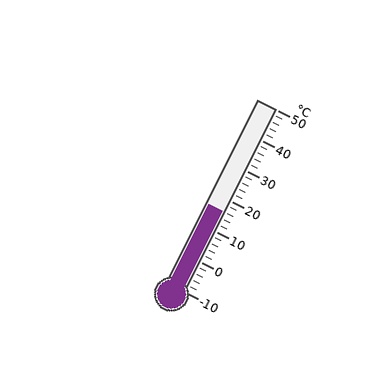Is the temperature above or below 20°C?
The temperature is below 20°C.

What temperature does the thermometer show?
The thermometer shows approximately 16°C.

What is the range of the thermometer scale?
The thermometer scale ranges from -10°C to 50°C.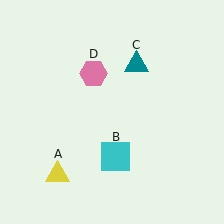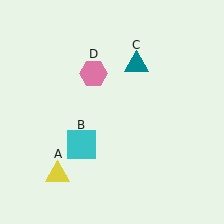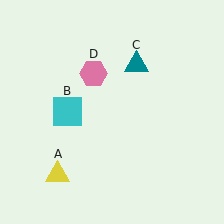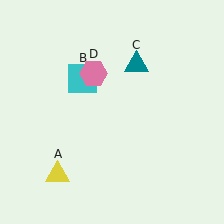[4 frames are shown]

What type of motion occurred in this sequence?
The cyan square (object B) rotated clockwise around the center of the scene.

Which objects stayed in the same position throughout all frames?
Yellow triangle (object A) and teal triangle (object C) and pink hexagon (object D) remained stationary.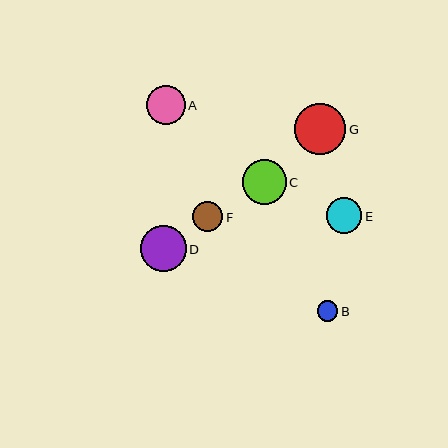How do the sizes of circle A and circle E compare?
Circle A and circle E are approximately the same size.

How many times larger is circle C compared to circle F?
Circle C is approximately 1.5 times the size of circle F.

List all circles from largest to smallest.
From largest to smallest: G, D, C, A, E, F, B.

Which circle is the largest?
Circle G is the largest with a size of approximately 51 pixels.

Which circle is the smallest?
Circle B is the smallest with a size of approximately 20 pixels.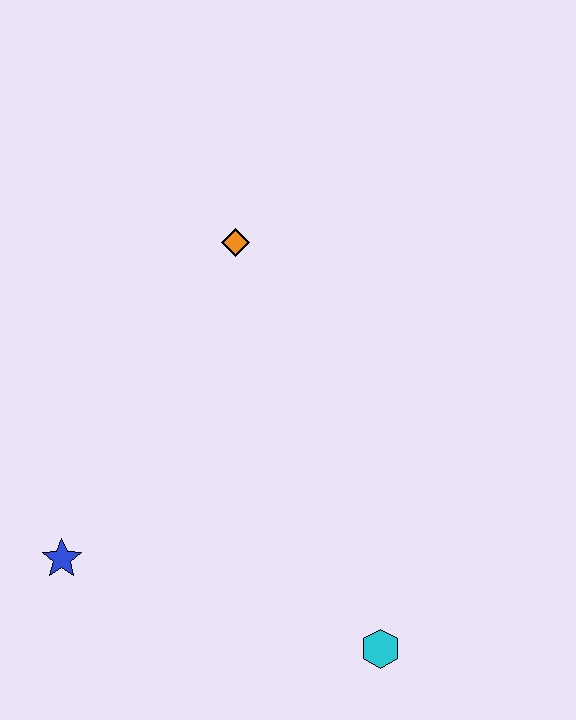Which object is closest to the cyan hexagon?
The blue star is closest to the cyan hexagon.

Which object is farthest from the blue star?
The orange diamond is farthest from the blue star.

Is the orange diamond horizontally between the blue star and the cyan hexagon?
Yes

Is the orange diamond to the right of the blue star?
Yes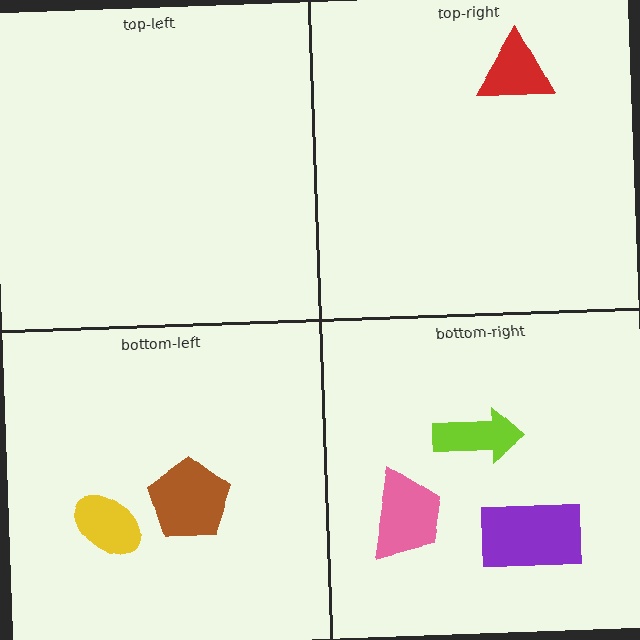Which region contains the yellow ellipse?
The bottom-left region.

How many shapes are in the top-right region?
1.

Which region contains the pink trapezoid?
The bottom-right region.